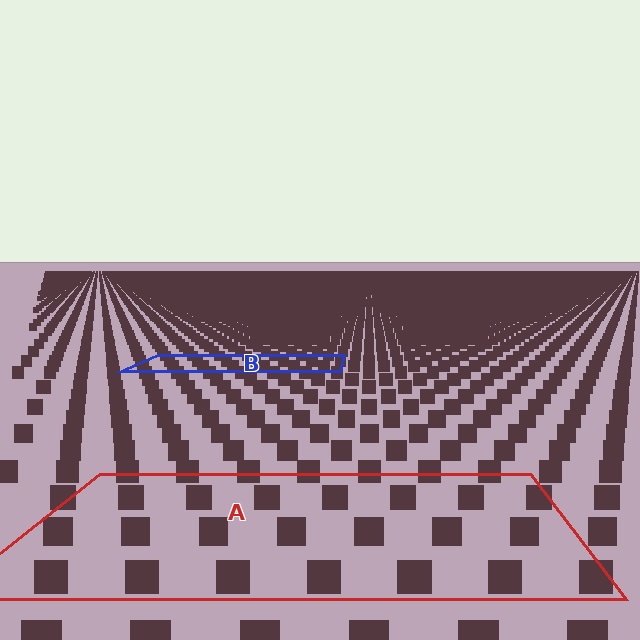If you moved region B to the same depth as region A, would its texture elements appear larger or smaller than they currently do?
They would appear larger. At a closer depth, the same texture elements are projected at a bigger on-screen size.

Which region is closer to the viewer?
Region A is closer. The texture elements there are larger and more spread out.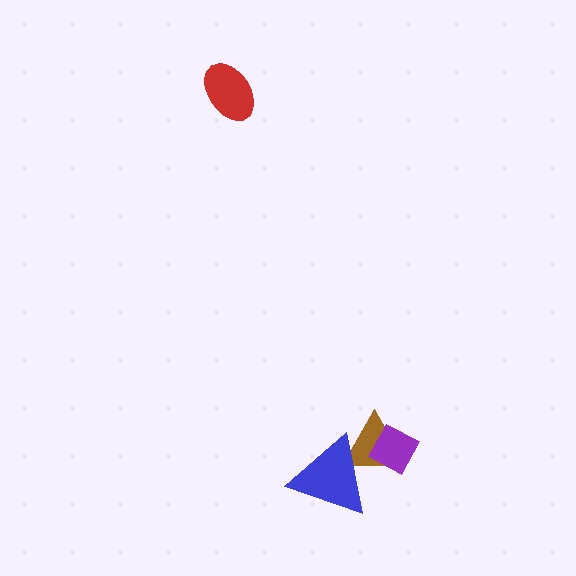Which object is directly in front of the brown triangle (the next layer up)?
The purple diamond is directly in front of the brown triangle.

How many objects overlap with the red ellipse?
0 objects overlap with the red ellipse.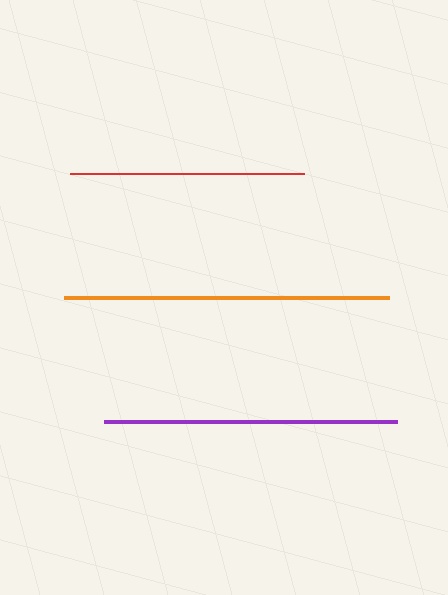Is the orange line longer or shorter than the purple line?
The orange line is longer than the purple line.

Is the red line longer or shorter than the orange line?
The orange line is longer than the red line.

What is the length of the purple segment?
The purple segment is approximately 293 pixels long.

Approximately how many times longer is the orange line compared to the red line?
The orange line is approximately 1.4 times the length of the red line.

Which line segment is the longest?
The orange line is the longest at approximately 326 pixels.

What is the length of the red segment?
The red segment is approximately 233 pixels long.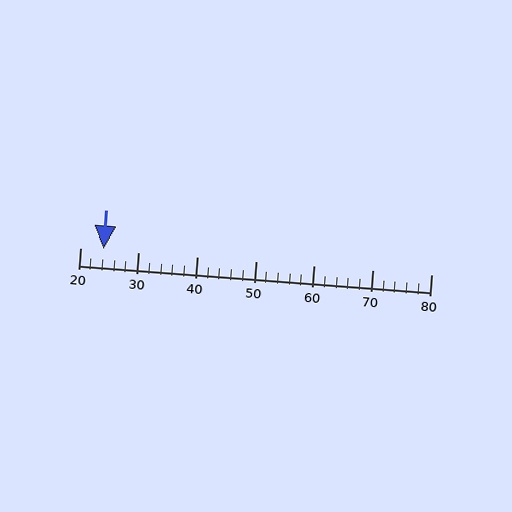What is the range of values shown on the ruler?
The ruler shows values from 20 to 80.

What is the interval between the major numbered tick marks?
The major tick marks are spaced 10 units apart.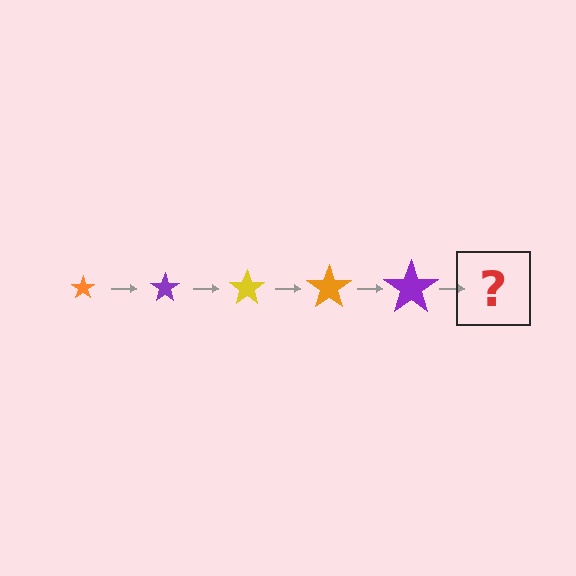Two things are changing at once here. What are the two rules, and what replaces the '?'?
The two rules are that the star grows larger each step and the color cycles through orange, purple, and yellow. The '?' should be a yellow star, larger than the previous one.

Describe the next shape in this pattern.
It should be a yellow star, larger than the previous one.